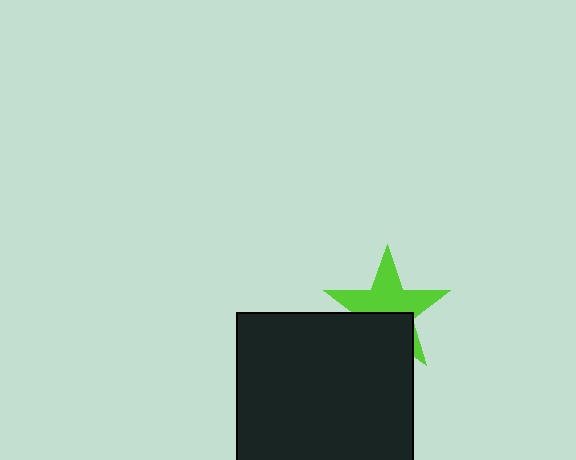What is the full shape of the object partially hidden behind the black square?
The partially hidden object is a lime star.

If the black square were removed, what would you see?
You would see the complete lime star.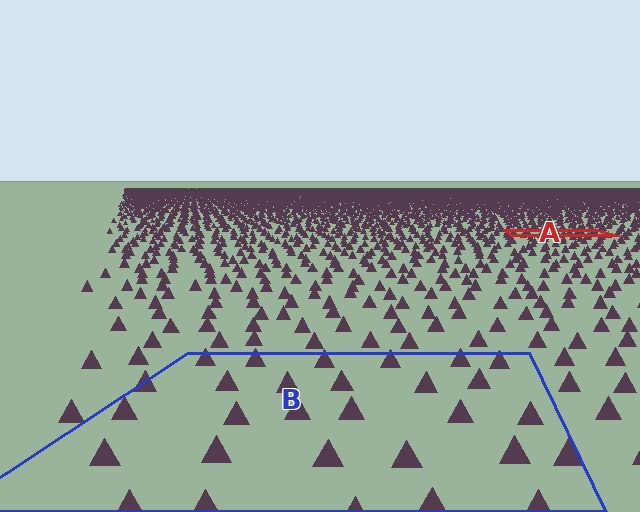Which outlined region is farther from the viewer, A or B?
Region A is farther from the viewer — the texture elements inside it appear smaller and more densely packed.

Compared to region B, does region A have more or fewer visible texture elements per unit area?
Region A has more texture elements per unit area — they are packed more densely because it is farther away.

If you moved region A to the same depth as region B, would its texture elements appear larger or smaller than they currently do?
They would appear larger. At a closer depth, the same texture elements are projected at a bigger on-screen size.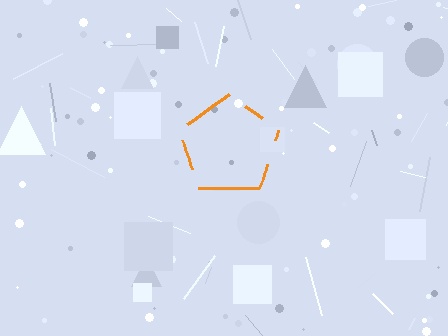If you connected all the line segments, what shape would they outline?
They would outline a pentagon.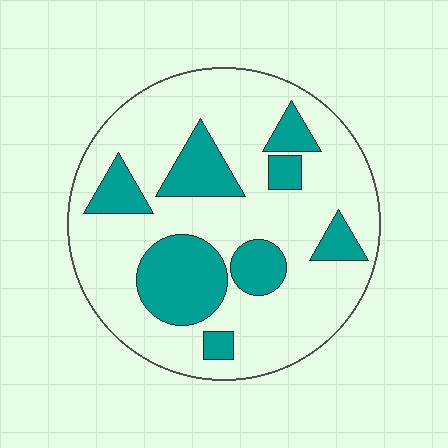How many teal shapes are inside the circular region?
8.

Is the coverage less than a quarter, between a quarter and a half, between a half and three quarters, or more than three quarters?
Between a quarter and a half.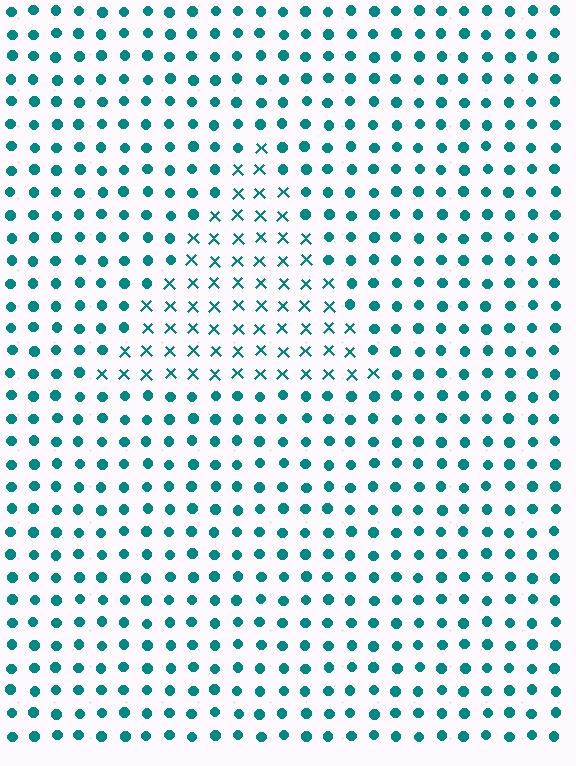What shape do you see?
I see a triangle.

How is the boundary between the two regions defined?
The boundary is defined by a change in element shape: X marks inside vs. circles outside. All elements share the same color and spacing.